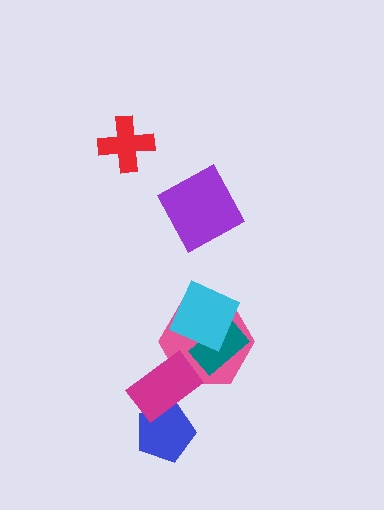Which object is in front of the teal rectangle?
The cyan diamond is in front of the teal rectangle.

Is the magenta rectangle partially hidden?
No, no other shape covers it.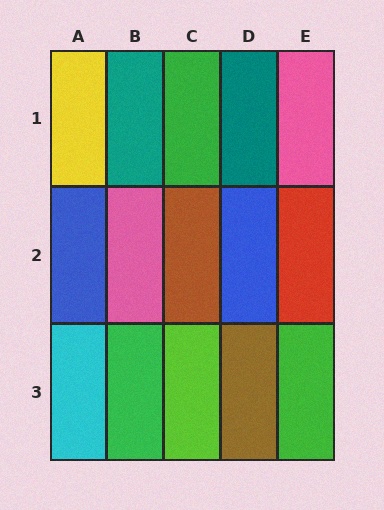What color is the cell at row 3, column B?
Green.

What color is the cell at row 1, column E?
Pink.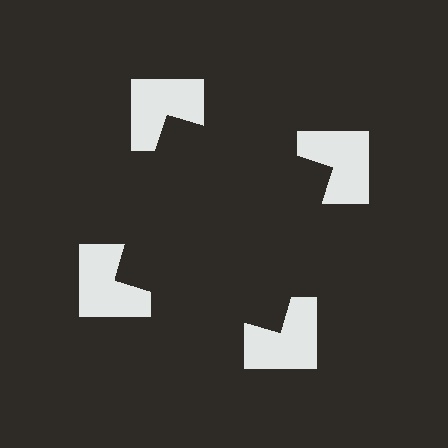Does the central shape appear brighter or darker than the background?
It typically appears slightly darker than the background, even though no actual brightness change is drawn.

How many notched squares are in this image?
There are 4 — one at each vertex of the illusory square.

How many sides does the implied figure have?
4 sides.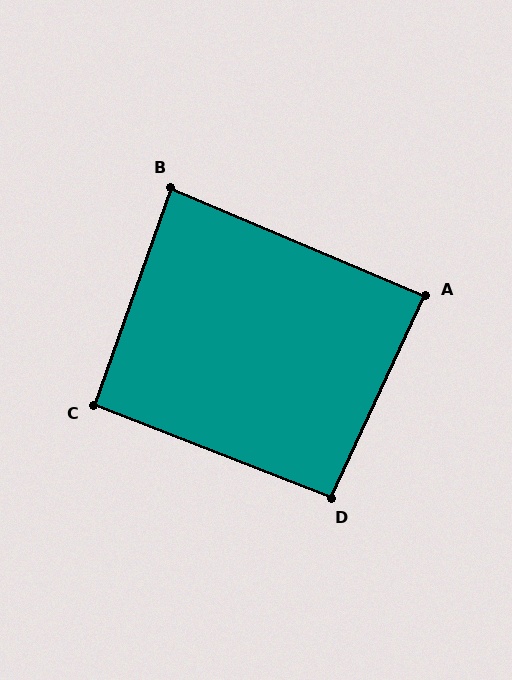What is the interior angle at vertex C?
Approximately 92 degrees (approximately right).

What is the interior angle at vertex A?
Approximately 88 degrees (approximately right).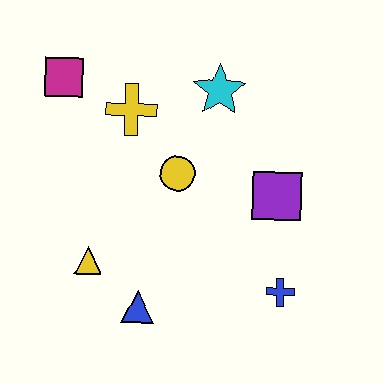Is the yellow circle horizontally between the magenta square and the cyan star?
Yes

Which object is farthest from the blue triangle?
The magenta square is farthest from the blue triangle.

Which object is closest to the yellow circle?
The yellow cross is closest to the yellow circle.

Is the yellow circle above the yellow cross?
No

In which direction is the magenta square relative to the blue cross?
The magenta square is to the left of the blue cross.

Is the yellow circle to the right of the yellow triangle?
Yes